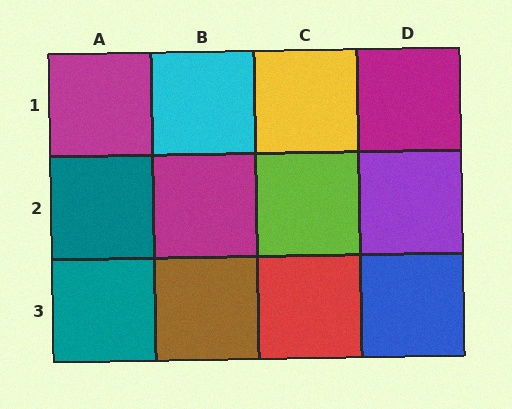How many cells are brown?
1 cell is brown.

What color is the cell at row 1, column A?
Magenta.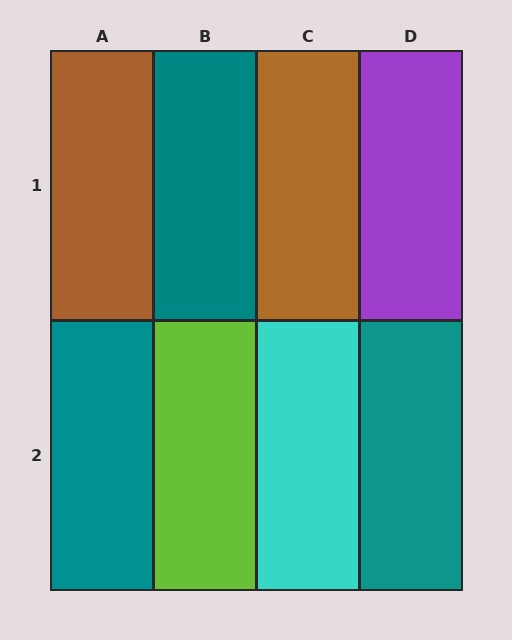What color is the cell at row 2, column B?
Lime.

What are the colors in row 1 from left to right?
Brown, teal, brown, purple.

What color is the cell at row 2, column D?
Teal.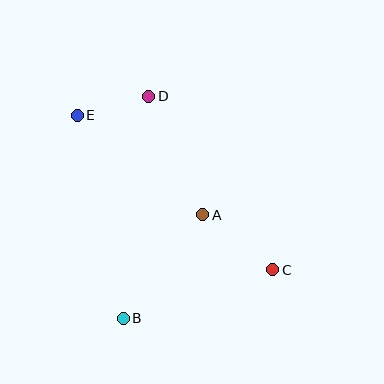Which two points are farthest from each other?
Points C and E are farthest from each other.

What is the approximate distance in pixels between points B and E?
The distance between B and E is approximately 208 pixels.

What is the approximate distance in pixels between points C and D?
The distance between C and D is approximately 213 pixels.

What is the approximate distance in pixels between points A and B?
The distance between A and B is approximately 130 pixels.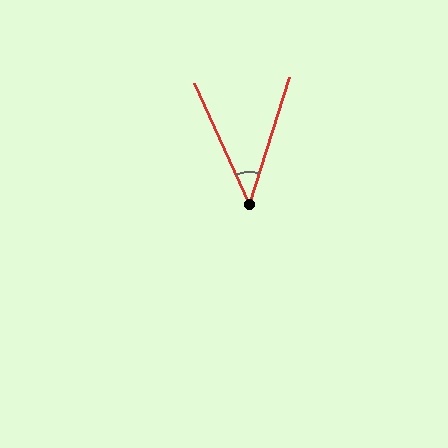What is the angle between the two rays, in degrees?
Approximately 42 degrees.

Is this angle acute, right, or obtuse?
It is acute.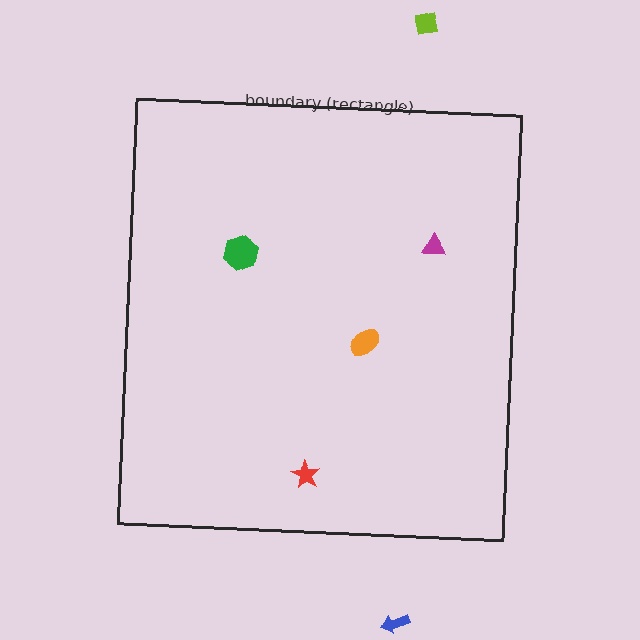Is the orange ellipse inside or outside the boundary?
Inside.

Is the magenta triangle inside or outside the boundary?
Inside.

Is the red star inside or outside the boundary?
Inside.